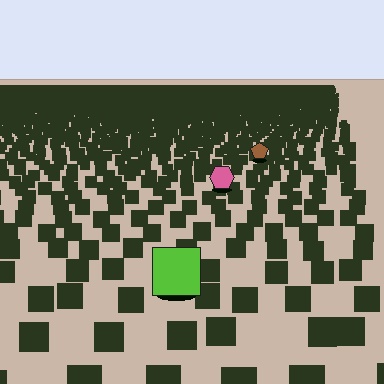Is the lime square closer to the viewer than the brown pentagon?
Yes. The lime square is closer — you can tell from the texture gradient: the ground texture is coarser near it.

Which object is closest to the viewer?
The lime square is closest. The texture marks near it are larger and more spread out.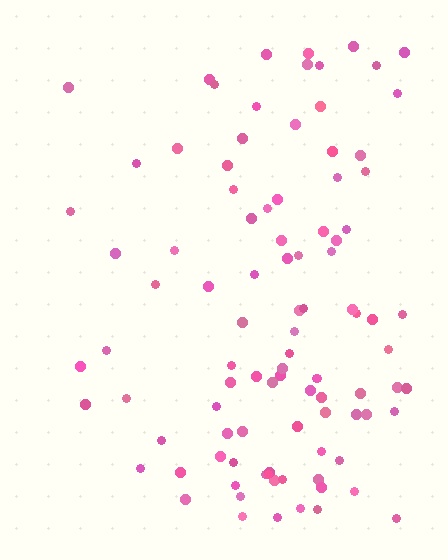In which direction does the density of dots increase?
From left to right, with the right side densest.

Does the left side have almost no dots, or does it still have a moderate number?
Still a moderate number, just noticeably fewer than the right.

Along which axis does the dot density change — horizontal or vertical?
Horizontal.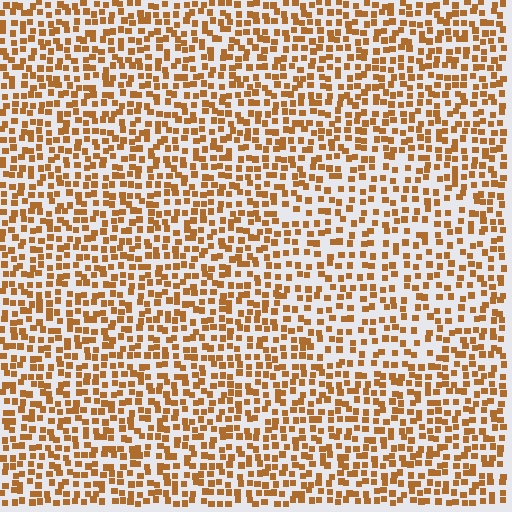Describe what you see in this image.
The image contains small brown elements arranged at two different densities. A circle-shaped region is visible where the elements are less densely packed than the surrounding area.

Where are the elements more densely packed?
The elements are more densely packed outside the circle boundary.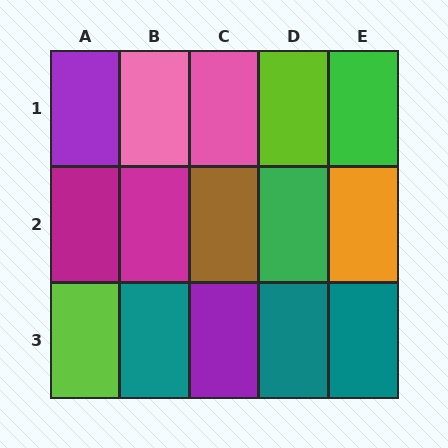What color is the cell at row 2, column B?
Magenta.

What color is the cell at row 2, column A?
Magenta.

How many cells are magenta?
2 cells are magenta.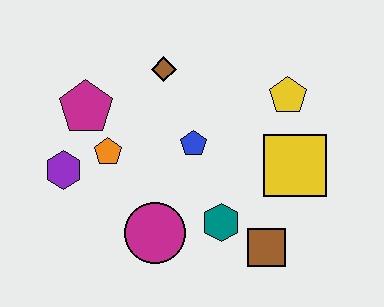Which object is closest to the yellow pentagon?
The yellow square is closest to the yellow pentagon.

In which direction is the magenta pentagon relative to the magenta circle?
The magenta pentagon is above the magenta circle.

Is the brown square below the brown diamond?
Yes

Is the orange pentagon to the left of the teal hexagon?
Yes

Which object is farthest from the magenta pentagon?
The brown square is farthest from the magenta pentagon.